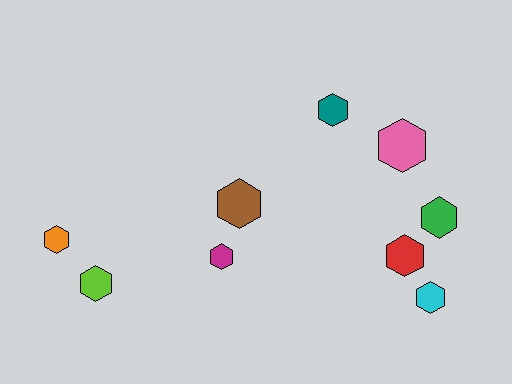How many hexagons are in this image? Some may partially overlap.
There are 9 hexagons.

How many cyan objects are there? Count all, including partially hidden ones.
There is 1 cyan object.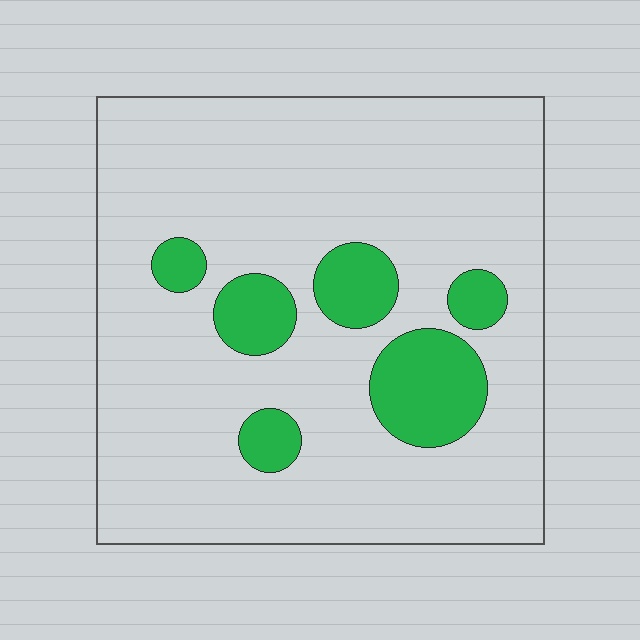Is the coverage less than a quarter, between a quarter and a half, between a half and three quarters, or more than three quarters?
Less than a quarter.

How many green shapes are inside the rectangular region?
6.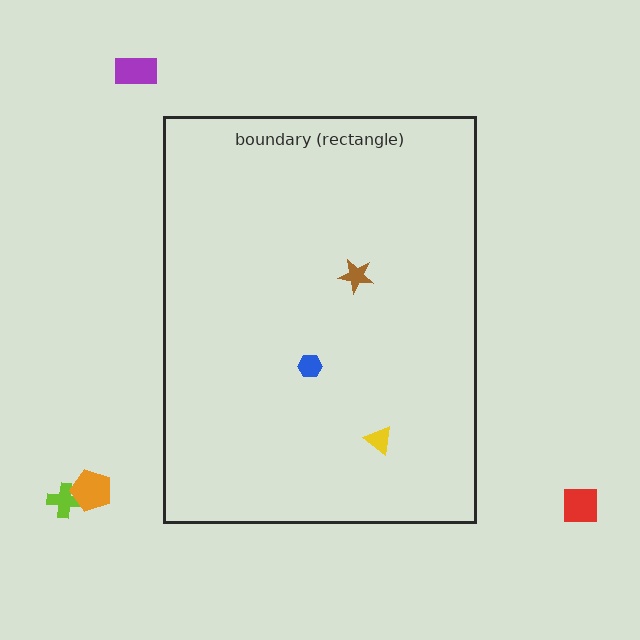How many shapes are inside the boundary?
3 inside, 4 outside.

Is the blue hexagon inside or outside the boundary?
Inside.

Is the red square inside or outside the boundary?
Outside.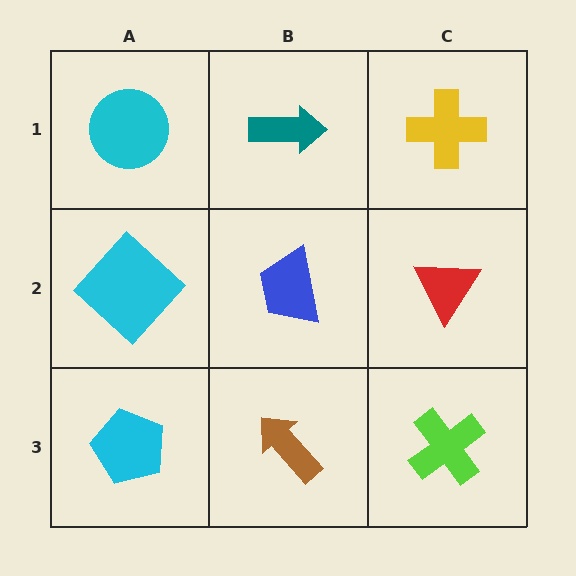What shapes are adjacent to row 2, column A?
A cyan circle (row 1, column A), a cyan pentagon (row 3, column A), a blue trapezoid (row 2, column B).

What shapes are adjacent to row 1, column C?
A red triangle (row 2, column C), a teal arrow (row 1, column B).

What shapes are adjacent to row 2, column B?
A teal arrow (row 1, column B), a brown arrow (row 3, column B), a cyan diamond (row 2, column A), a red triangle (row 2, column C).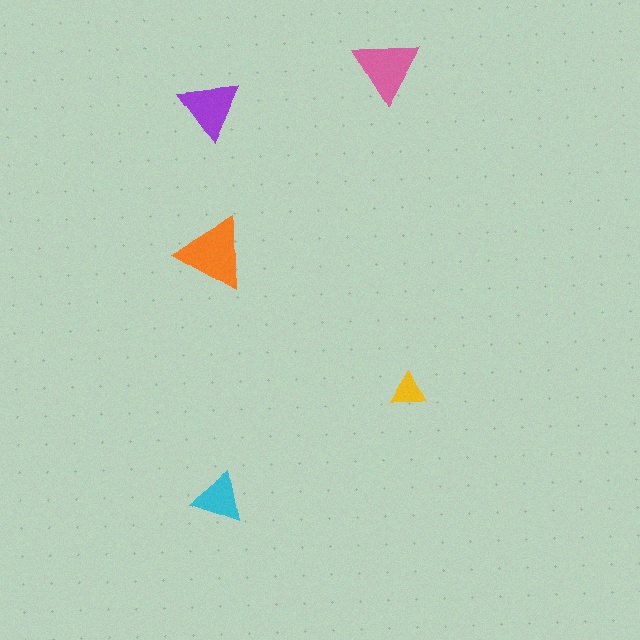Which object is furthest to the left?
The cyan triangle is leftmost.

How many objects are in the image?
There are 5 objects in the image.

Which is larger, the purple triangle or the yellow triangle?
The purple one.